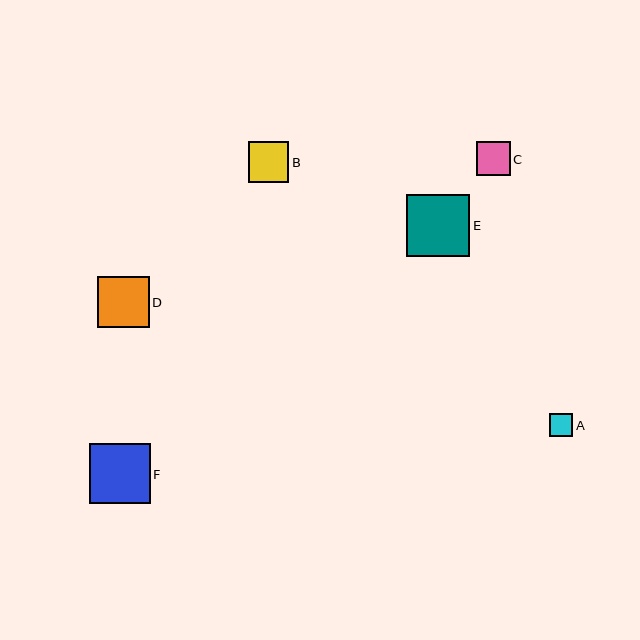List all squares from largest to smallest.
From largest to smallest: E, F, D, B, C, A.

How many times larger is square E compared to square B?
Square E is approximately 1.6 times the size of square B.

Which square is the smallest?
Square A is the smallest with a size of approximately 23 pixels.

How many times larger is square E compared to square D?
Square E is approximately 1.2 times the size of square D.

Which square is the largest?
Square E is the largest with a size of approximately 63 pixels.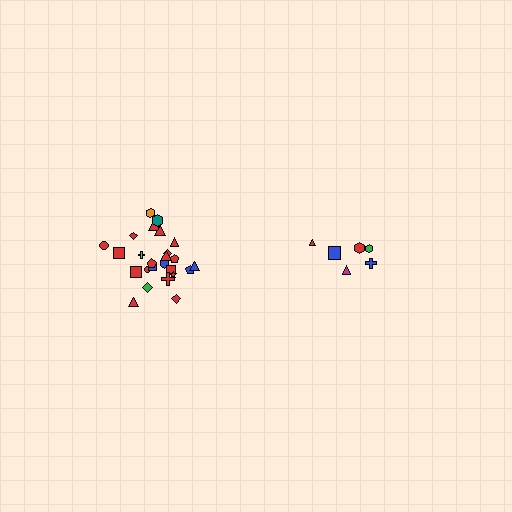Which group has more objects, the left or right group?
The left group.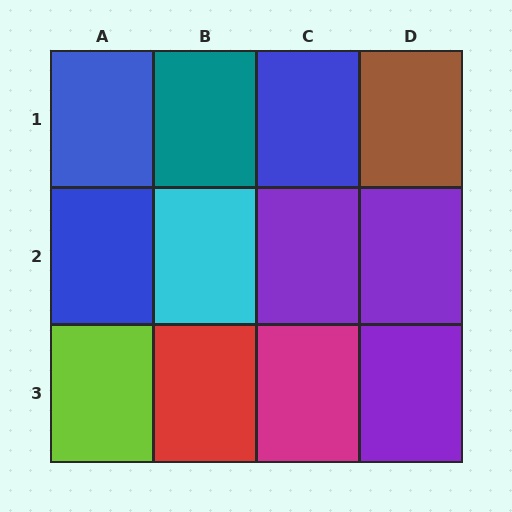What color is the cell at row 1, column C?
Blue.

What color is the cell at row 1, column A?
Blue.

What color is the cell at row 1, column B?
Teal.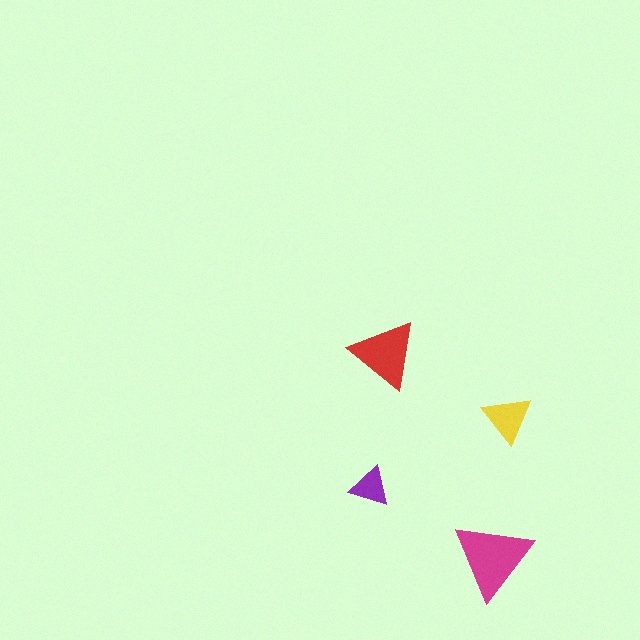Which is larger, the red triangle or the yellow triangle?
The red one.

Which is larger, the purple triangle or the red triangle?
The red one.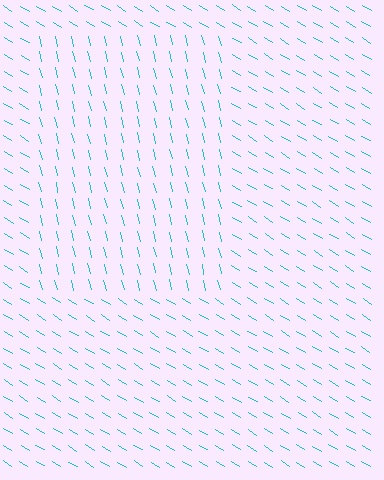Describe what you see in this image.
The image is filled with small cyan line segments. A rectangle region in the image has lines oriented differently from the surrounding lines, creating a visible texture boundary.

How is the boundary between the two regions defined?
The boundary is defined purely by a change in line orientation (approximately 45 degrees difference). All lines are the same color and thickness.